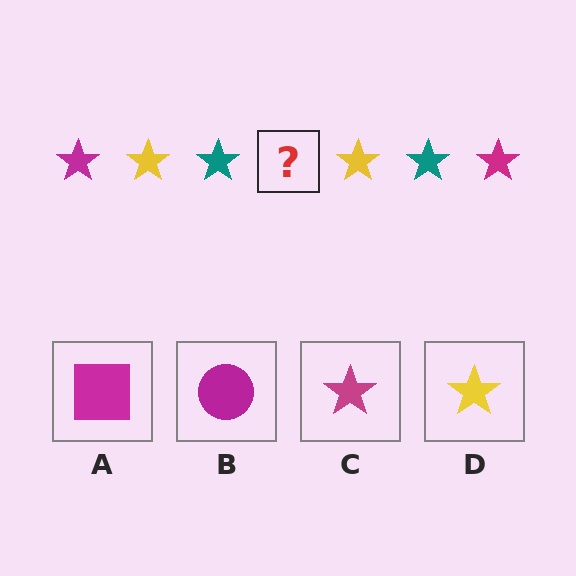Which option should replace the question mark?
Option C.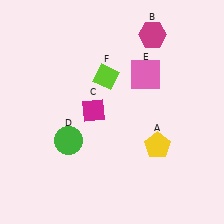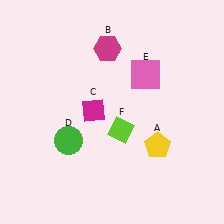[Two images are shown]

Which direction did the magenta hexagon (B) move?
The magenta hexagon (B) moved left.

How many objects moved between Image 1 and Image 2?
2 objects moved between the two images.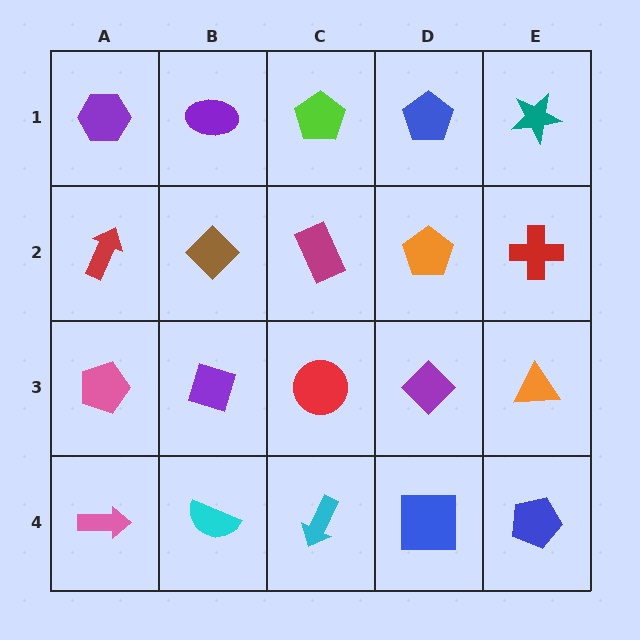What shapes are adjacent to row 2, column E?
A teal star (row 1, column E), an orange triangle (row 3, column E), an orange pentagon (row 2, column D).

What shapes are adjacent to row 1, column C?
A magenta rectangle (row 2, column C), a purple ellipse (row 1, column B), a blue pentagon (row 1, column D).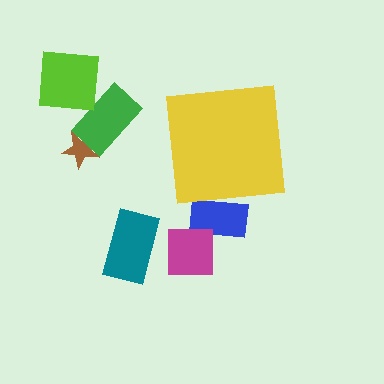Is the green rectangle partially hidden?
No, the green rectangle is fully visible.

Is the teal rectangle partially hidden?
No, the teal rectangle is fully visible.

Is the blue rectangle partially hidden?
Yes, the blue rectangle is partially hidden behind the yellow square.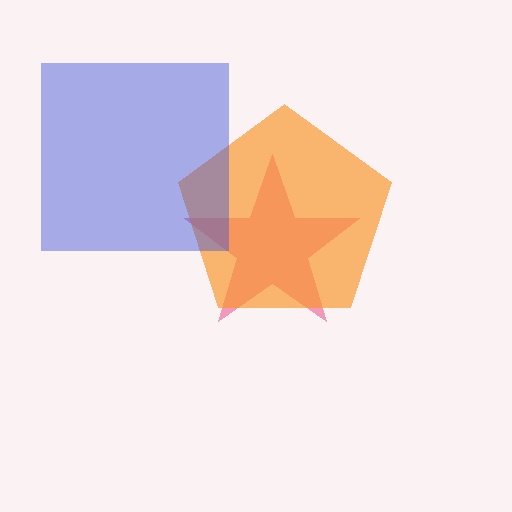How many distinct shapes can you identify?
There are 3 distinct shapes: a pink star, an orange pentagon, a blue square.